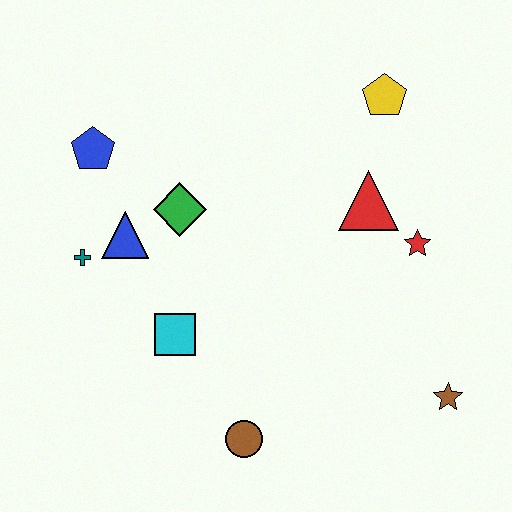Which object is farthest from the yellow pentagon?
The brown circle is farthest from the yellow pentagon.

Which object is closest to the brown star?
The red star is closest to the brown star.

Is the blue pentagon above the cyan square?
Yes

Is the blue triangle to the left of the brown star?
Yes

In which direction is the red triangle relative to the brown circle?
The red triangle is above the brown circle.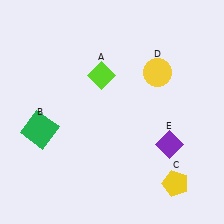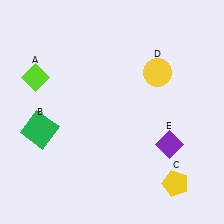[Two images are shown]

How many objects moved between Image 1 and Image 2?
1 object moved between the two images.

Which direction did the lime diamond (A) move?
The lime diamond (A) moved left.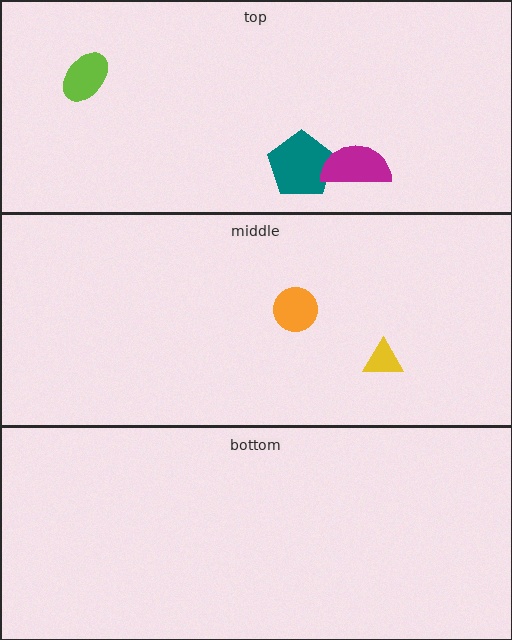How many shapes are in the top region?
3.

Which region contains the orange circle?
The middle region.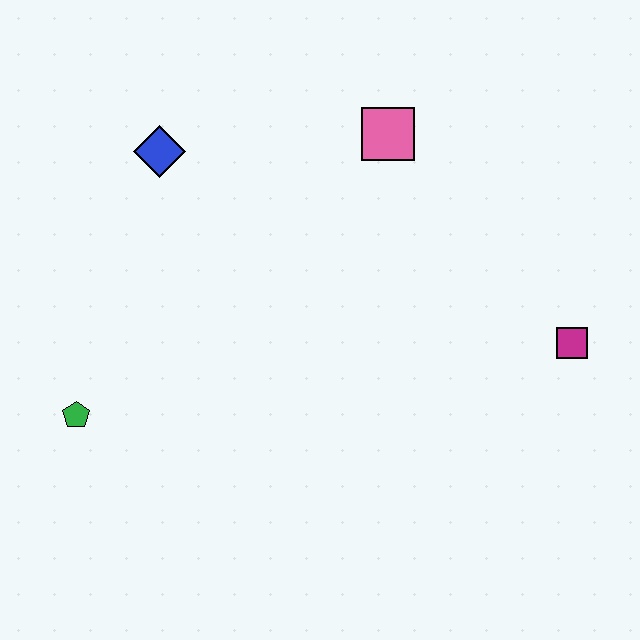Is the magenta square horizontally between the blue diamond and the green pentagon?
No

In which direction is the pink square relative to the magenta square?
The pink square is above the magenta square.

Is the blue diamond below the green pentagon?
No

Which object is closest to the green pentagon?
The blue diamond is closest to the green pentagon.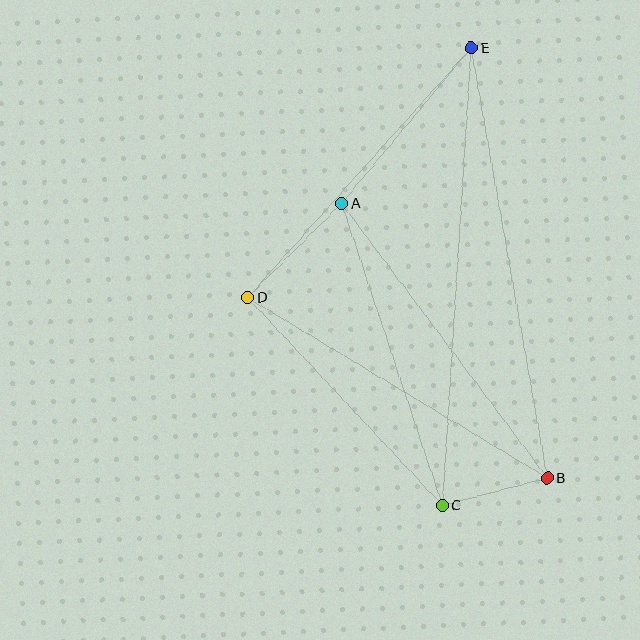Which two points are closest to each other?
Points B and C are closest to each other.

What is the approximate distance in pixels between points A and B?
The distance between A and B is approximately 343 pixels.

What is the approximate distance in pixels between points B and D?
The distance between B and D is approximately 350 pixels.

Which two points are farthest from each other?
Points C and E are farthest from each other.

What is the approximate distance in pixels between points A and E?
The distance between A and E is approximately 203 pixels.